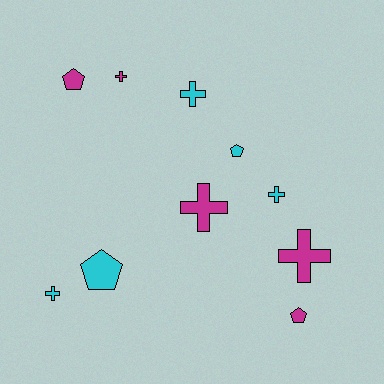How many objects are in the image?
There are 10 objects.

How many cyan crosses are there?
There are 3 cyan crosses.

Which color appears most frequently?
Cyan, with 5 objects.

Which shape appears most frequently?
Cross, with 6 objects.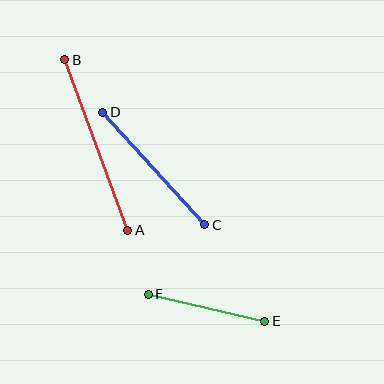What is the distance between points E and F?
The distance is approximately 120 pixels.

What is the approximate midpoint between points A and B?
The midpoint is at approximately (96, 145) pixels.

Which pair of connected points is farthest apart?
Points A and B are farthest apart.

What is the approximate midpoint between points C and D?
The midpoint is at approximately (154, 169) pixels.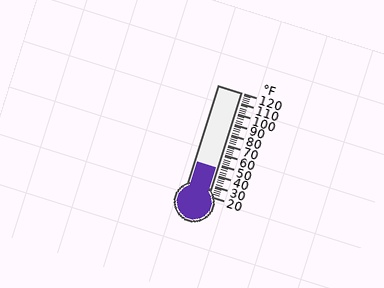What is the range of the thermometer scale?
The thermometer scale ranges from 20°F to 120°F.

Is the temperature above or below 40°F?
The temperature is above 40°F.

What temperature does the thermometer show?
The thermometer shows approximately 46°F.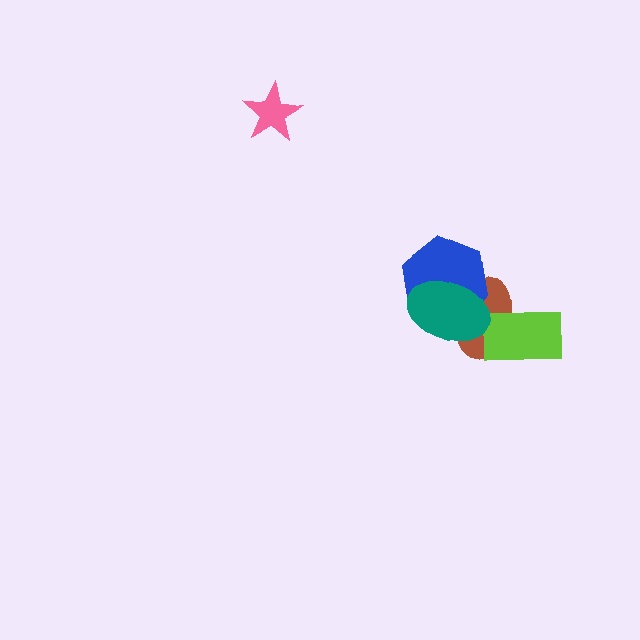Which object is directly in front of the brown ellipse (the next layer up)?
The lime rectangle is directly in front of the brown ellipse.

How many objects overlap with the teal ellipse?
2 objects overlap with the teal ellipse.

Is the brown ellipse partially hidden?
Yes, it is partially covered by another shape.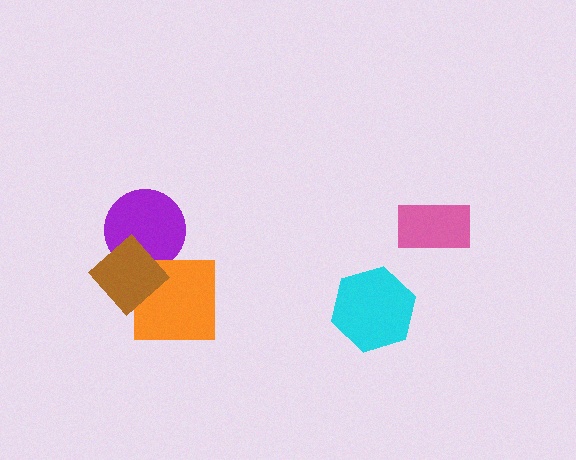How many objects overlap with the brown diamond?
2 objects overlap with the brown diamond.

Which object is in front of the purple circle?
The brown diamond is in front of the purple circle.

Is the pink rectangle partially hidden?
No, no other shape covers it.